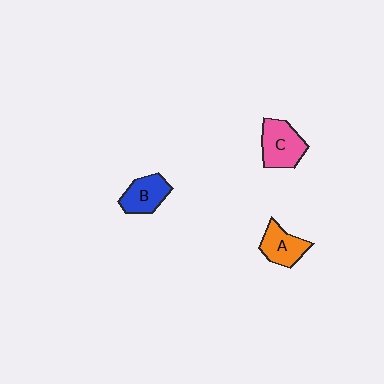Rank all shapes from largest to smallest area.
From largest to smallest: C (pink), B (blue), A (orange).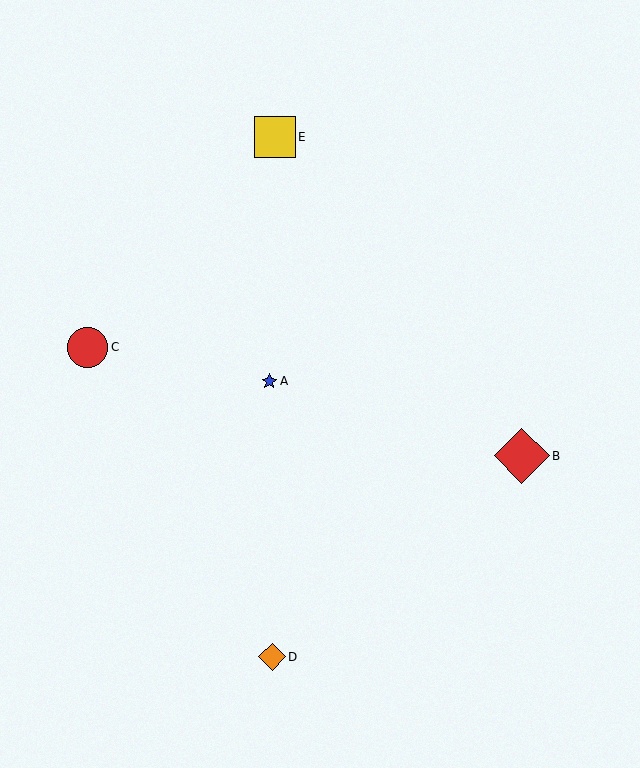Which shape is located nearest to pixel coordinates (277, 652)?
The orange diamond (labeled D) at (272, 657) is nearest to that location.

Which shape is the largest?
The red diamond (labeled B) is the largest.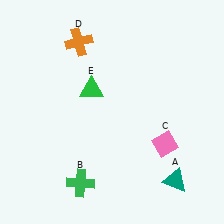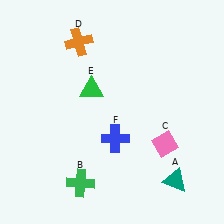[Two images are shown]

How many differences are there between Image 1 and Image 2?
There is 1 difference between the two images.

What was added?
A blue cross (F) was added in Image 2.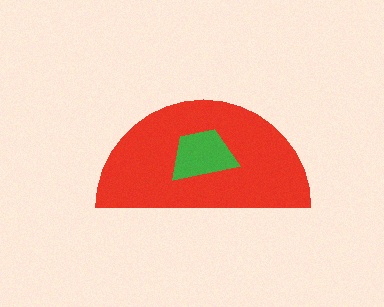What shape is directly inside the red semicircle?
The green trapezoid.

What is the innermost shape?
The green trapezoid.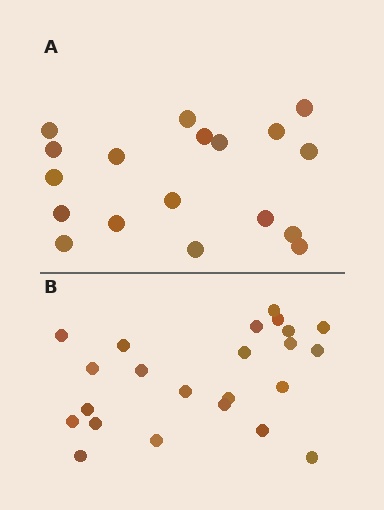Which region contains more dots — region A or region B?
Region B (the bottom region) has more dots.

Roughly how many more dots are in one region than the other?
Region B has about 5 more dots than region A.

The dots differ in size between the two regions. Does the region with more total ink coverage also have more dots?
No. Region A has more total ink coverage because its dots are larger, but region B actually contains more individual dots. Total area can be misleading — the number of items is what matters here.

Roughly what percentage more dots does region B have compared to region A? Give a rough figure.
About 30% more.